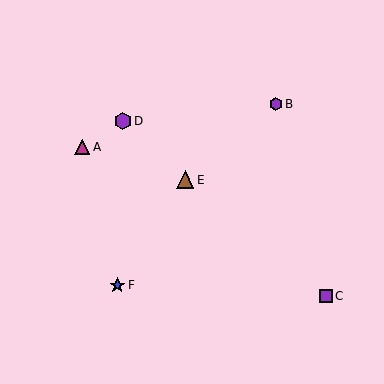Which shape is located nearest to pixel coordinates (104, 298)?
The blue star (labeled F) at (117, 285) is nearest to that location.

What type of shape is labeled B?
Shape B is a purple hexagon.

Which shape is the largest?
The brown triangle (labeled E) is the largest.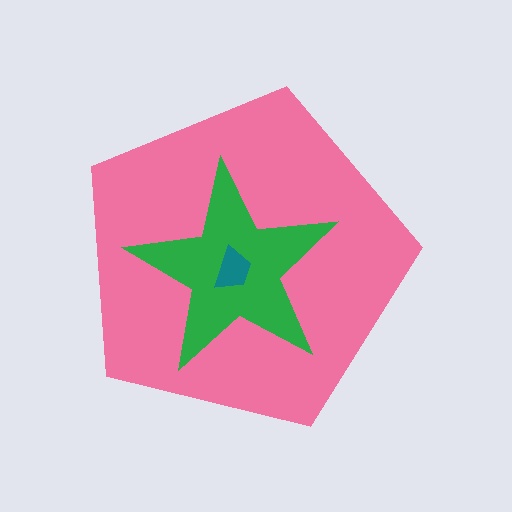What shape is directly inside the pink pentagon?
The green star.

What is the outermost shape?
The pink pentagon.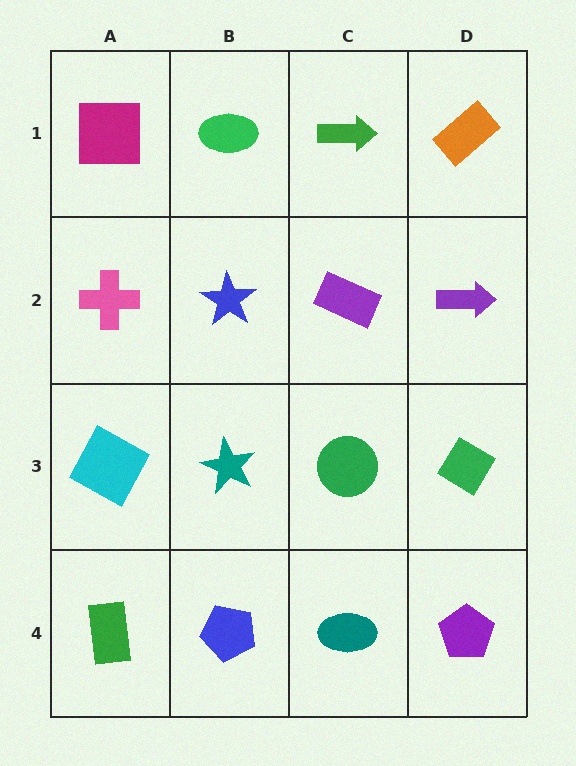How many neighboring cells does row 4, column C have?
3.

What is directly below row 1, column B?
A blue star.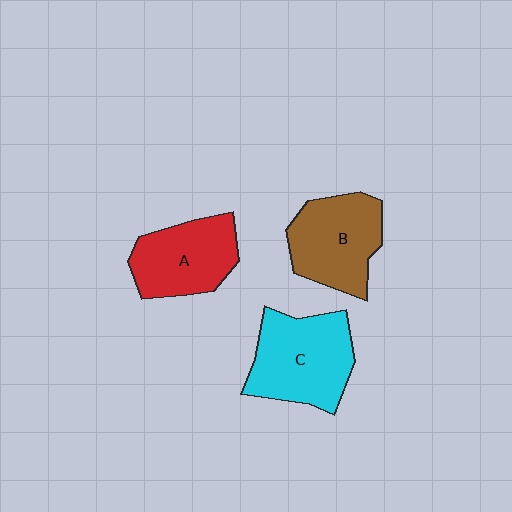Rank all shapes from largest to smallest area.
From largest to smallest: C (cyan), B (brown), A (red).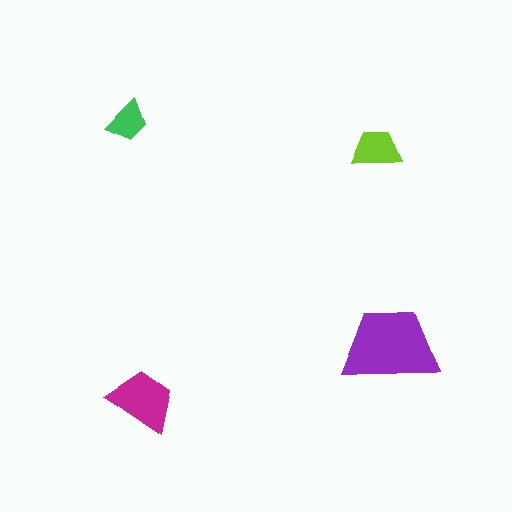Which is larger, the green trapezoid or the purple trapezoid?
The purple one.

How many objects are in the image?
There are 4 objects in the image.